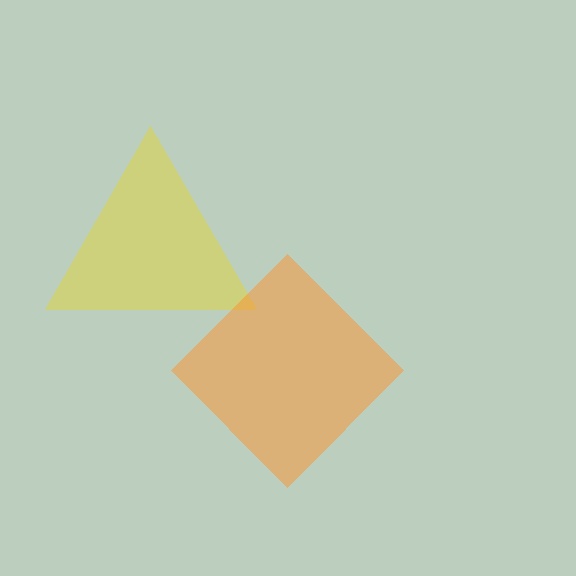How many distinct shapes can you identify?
There are 2 distinct shapes: a yellow triangle, an orange diamond.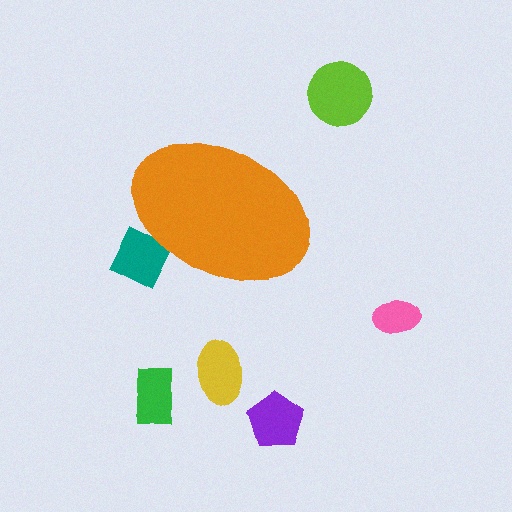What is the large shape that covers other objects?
An orange ellipse.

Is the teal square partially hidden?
Yes, the teal square is partially hidden behind the orange ellipse.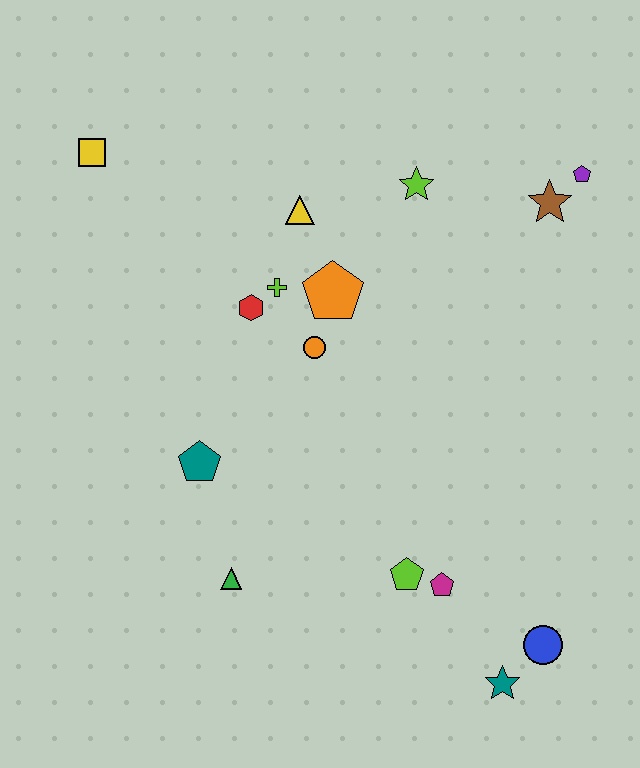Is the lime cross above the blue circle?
Yes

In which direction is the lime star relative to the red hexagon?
The lime star is to the right of the red hexagon.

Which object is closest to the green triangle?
The teal pentagon is closest to the green triangle.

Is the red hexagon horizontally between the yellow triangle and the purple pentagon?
No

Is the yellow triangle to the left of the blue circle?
Yes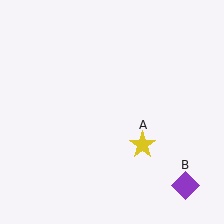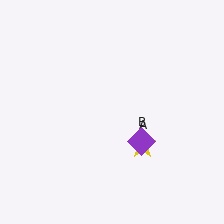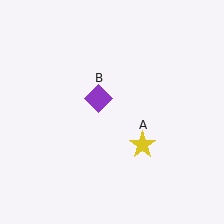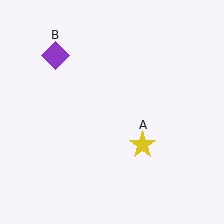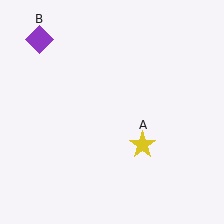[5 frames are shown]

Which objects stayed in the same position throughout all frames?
Yellow star (object A) remained stationary.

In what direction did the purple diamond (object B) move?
The purple diamond (object B) moved up and to the left.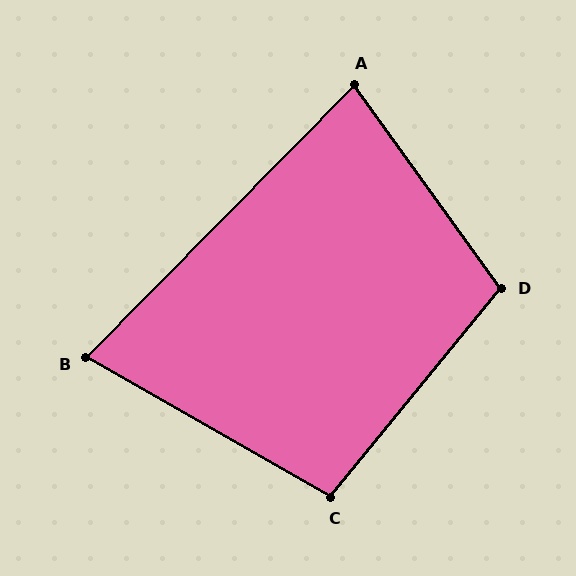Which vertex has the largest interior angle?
D, at approximately 105 degrees.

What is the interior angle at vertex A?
Approximately 80 degrees (acute).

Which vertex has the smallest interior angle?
B, at approximately 75 degrees.